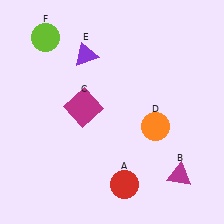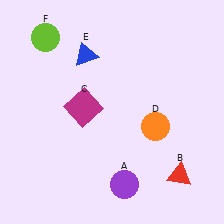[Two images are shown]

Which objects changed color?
A changed from red to purple. B changed from magenta to red. E changed from purple to blue.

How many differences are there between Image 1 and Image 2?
There are 3 differences between the two images.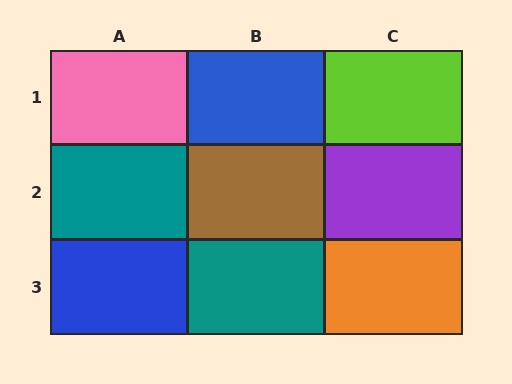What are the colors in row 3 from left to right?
Blue, teal, orange.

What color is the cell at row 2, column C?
Purple.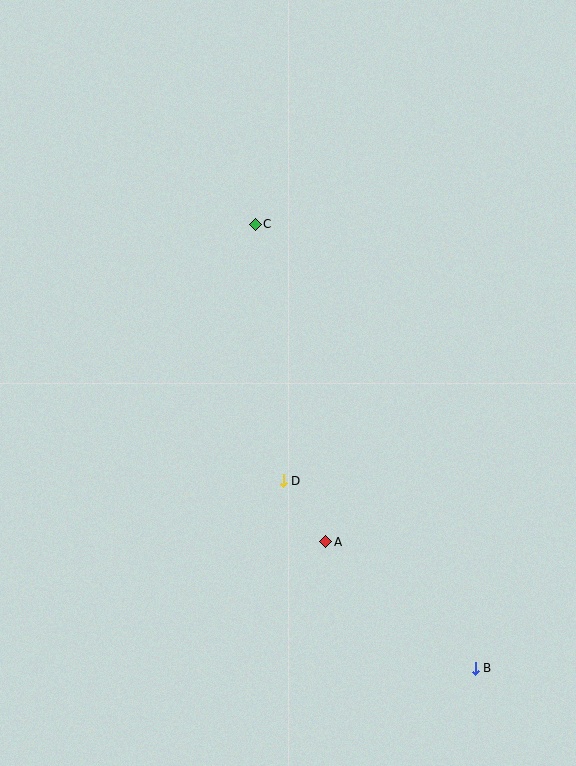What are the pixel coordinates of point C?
Point C is at (255, 224).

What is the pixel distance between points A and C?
The distance between A and C is 325 pixels.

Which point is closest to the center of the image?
Point D at (283, 481) is closest to the center.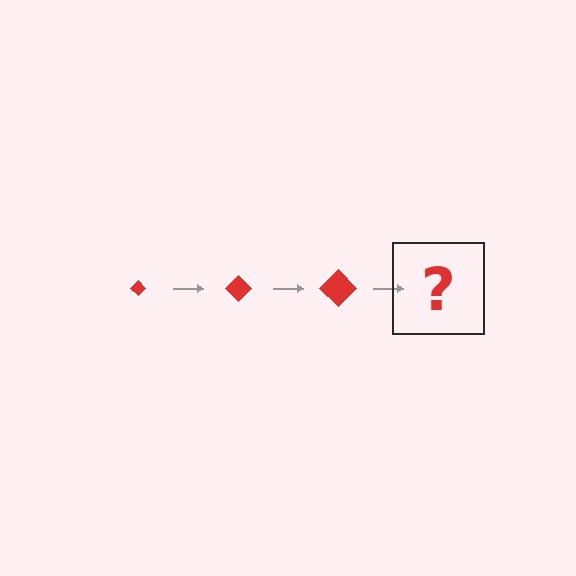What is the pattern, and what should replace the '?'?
The pattern is that the diamond gets progressively larger each step. The '?' should be a red diamond, larger than the previous one.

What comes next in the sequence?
The next element should be a red diamond, larger than the previous one.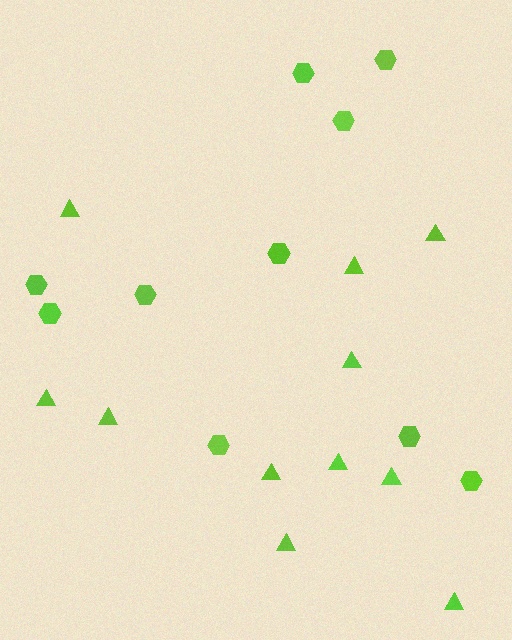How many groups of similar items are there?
There are 2 groups: one group of hexagons (10) and one group of triangles (11).